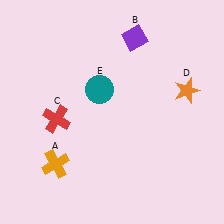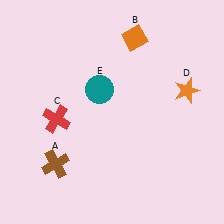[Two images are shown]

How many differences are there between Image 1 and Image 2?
There are 2 differences between the two images.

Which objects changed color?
A changed from orange to brown. B changed from purple to orange.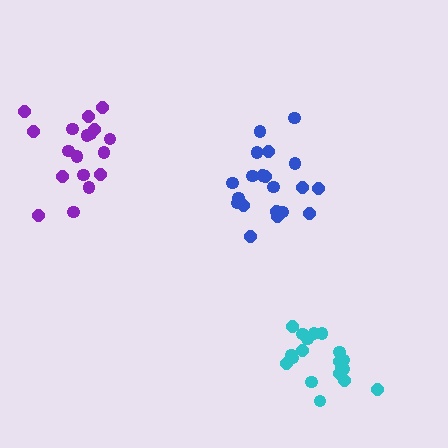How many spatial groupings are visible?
There are 3 spatial groupings.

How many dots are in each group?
Group 1: 20 dots, Group 2: 19 dots, Group 3: 18 dots (57 total).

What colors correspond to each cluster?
The clusters are colored: blue, cyan, purple.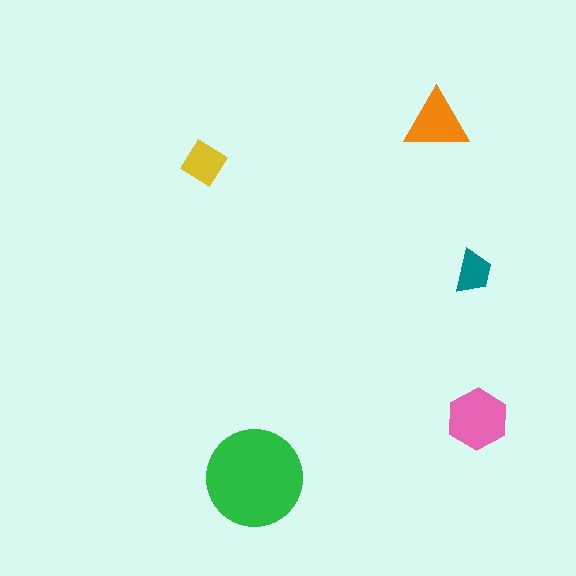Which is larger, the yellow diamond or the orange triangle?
The orange triangle.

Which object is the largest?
The green circle.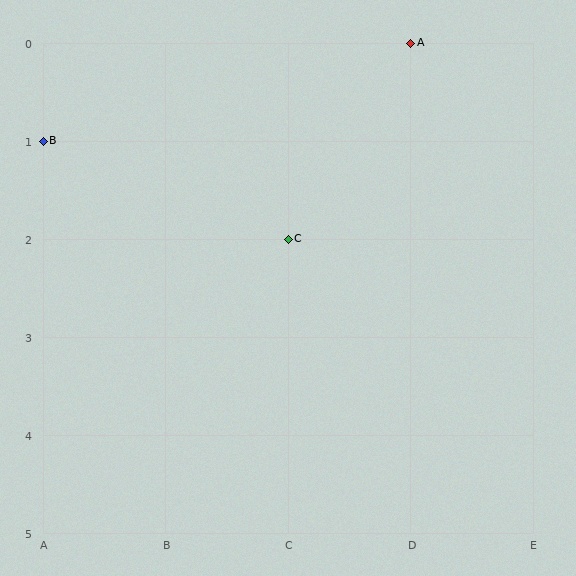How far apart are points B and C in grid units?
Points B and C are 2 columns and 1 row apart (about 2.2 grid units diagonally).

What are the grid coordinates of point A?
Point A is at grid coordinates (D, 0).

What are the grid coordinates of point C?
Point C is at grid coordinates (C, 2).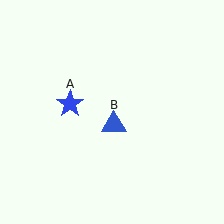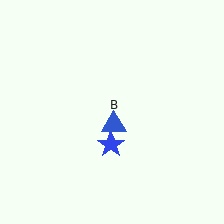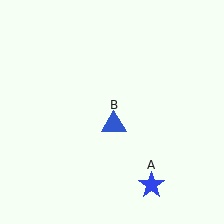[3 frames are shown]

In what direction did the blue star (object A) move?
The blue star (object A) moved down and to the right.